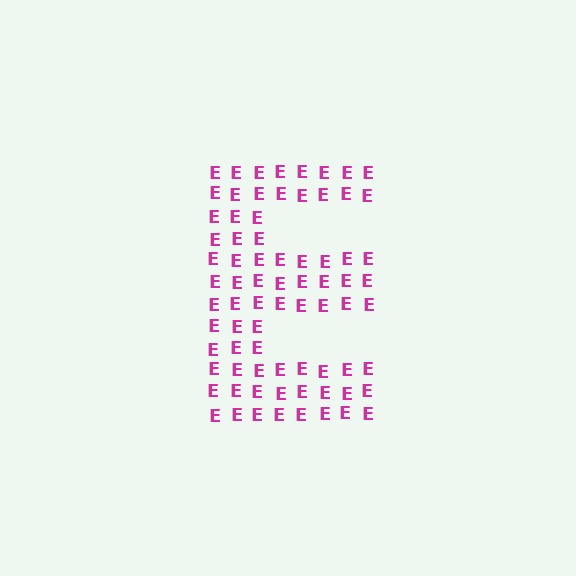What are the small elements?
The small elements are letter E's.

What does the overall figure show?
The overall figure shows the letter E.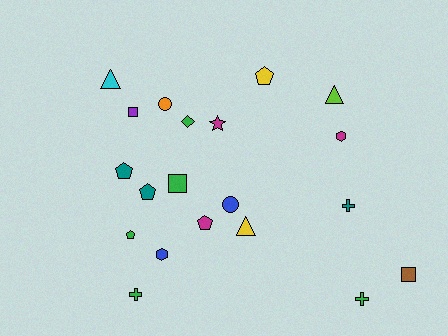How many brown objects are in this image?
There is 1 brown object.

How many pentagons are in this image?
There are 5 pentagons.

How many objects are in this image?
There are 20 objects.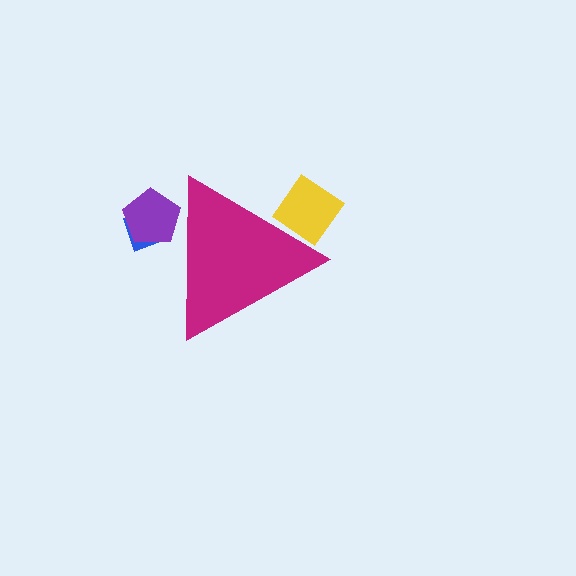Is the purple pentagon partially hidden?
Yes, the purple pentagon is partially hidden behind the magenta triangle.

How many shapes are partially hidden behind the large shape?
3 shapes are partially hidden.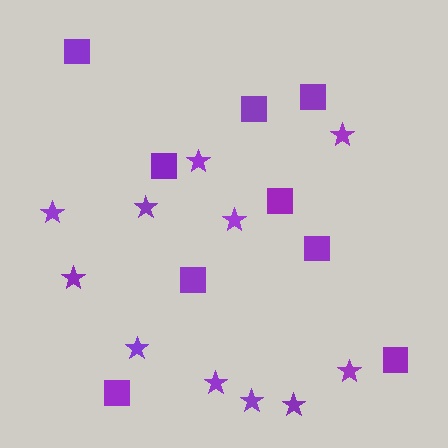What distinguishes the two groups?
There are 2 groups: one group of squares (9) and one group of stars (11).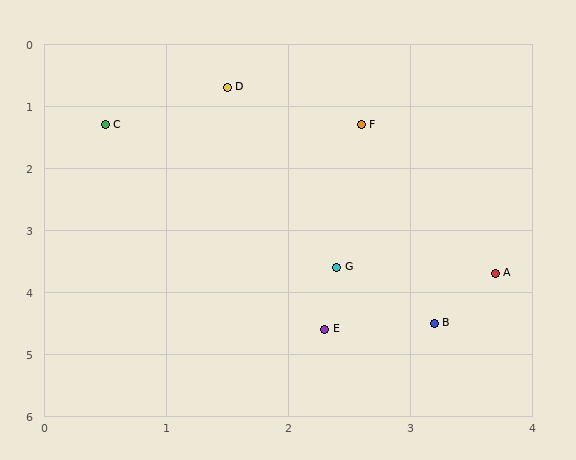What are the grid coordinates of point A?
Point A is at approximately (3.7, 3.7).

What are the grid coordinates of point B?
Point B is at approximately (3.2, 4.5).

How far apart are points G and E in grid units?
Points G and E are about 1.0 grid units apart.